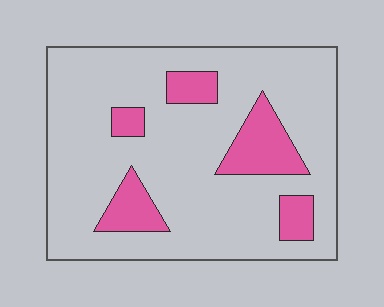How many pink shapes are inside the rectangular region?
5.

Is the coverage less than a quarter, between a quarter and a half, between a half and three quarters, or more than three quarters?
Less than a quarter.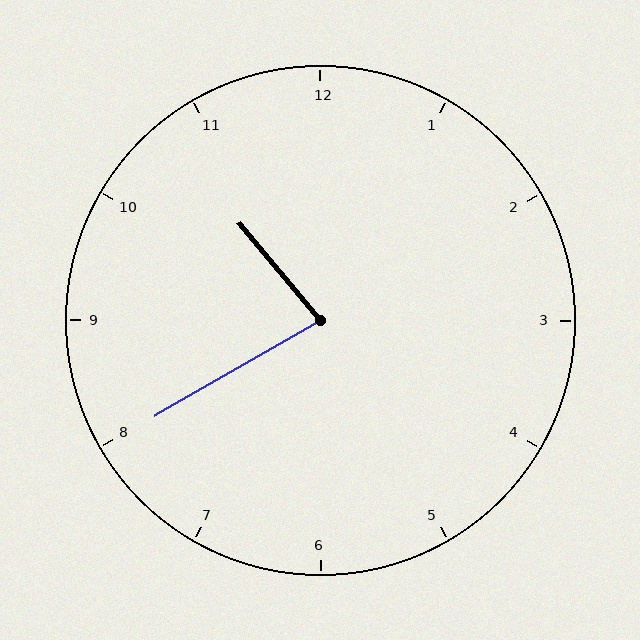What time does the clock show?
10:40.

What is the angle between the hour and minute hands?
Approximately 80 degrees.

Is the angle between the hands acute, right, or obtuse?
It is acute.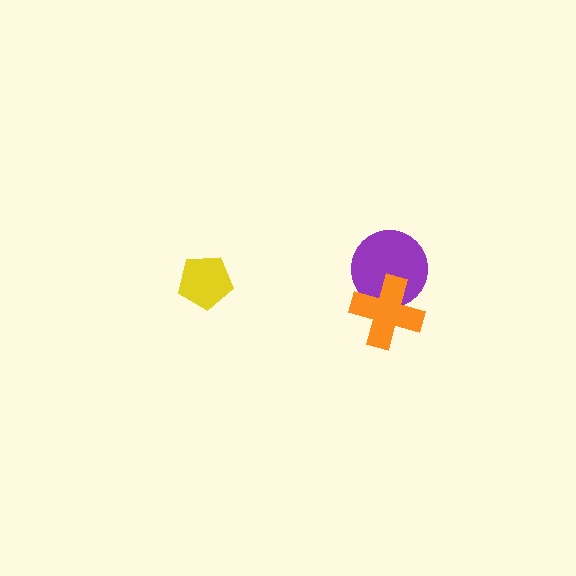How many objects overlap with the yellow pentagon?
0 objects overlap with the yellow pentagon.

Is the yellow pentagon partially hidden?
No, no other shape covers it.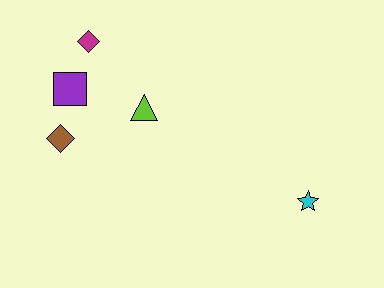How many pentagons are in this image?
There are no pentagons.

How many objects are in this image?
There are 5 objects.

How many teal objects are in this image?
There are no teal objects.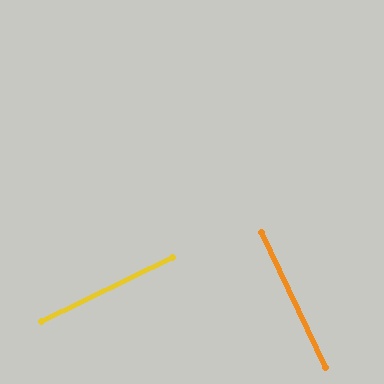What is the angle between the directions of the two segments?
Approximately 89 degrees.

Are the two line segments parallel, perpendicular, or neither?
Perpendicular — they meet at approximately 89°.